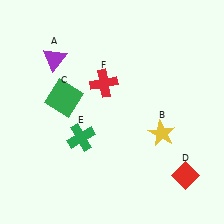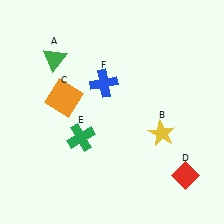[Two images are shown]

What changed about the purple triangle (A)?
In Image 1, A is purple. In Image 2, it changed to green.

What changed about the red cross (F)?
In Image 1, F is red. In Image 2, it changed to blue.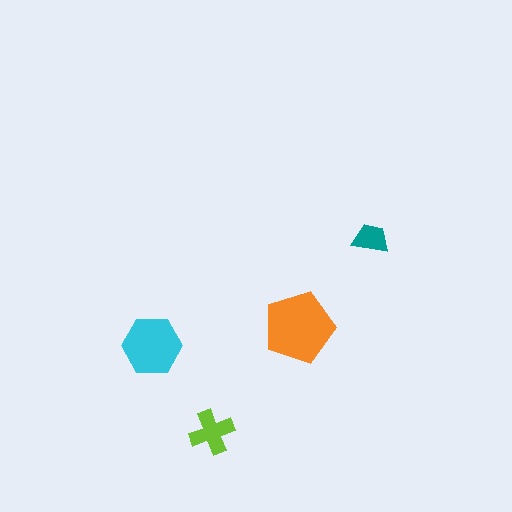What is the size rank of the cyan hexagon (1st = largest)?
2nd.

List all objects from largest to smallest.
The orange pentagon, the cyan hexagon, the lime cross, the teal trapezoid.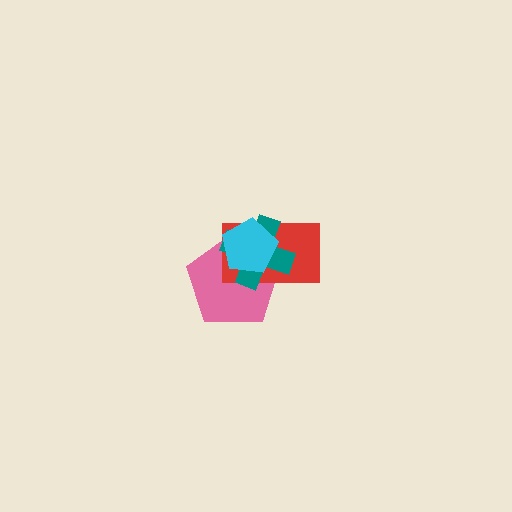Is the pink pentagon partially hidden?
Yes, it is partially covered by another shape.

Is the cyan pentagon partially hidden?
No, no other shape covers it.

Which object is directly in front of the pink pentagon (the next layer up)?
The red rectangle is directly in front of the pink pentagon.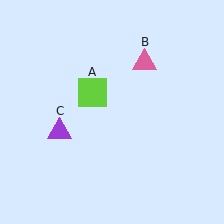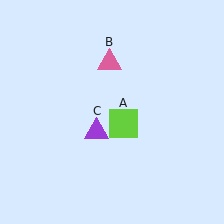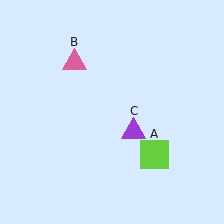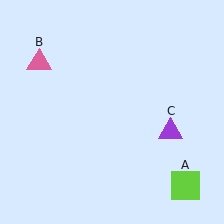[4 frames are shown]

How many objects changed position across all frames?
3 objects changed position: lime square (object A), pink triangle (object B), purple triangle (object C).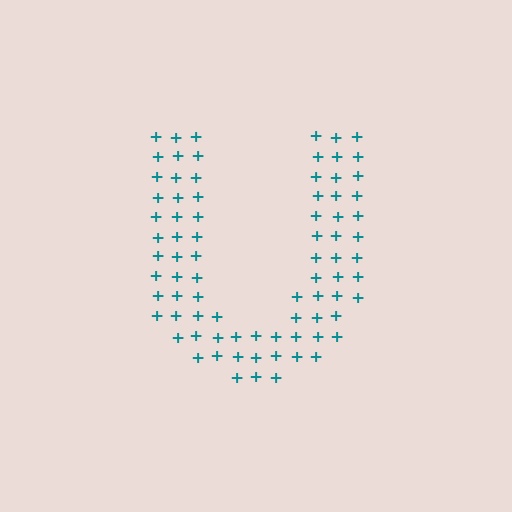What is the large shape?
The large shape is the letter U.